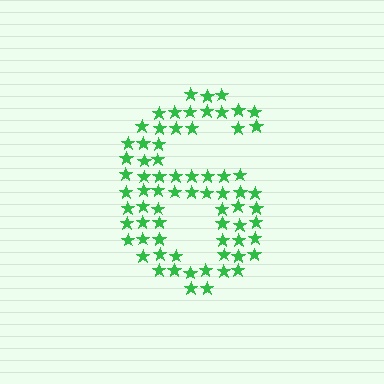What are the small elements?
The small elements are stars.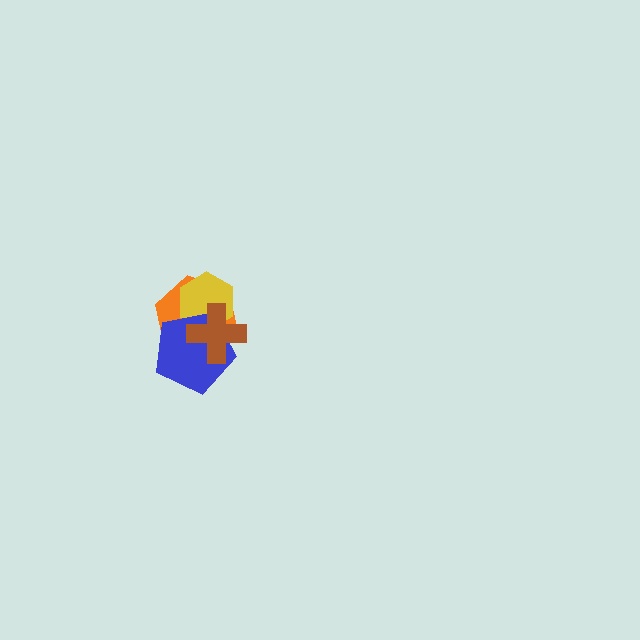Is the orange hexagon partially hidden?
Yes, it is partially covered by another shape.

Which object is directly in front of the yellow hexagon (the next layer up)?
The blue pentagon is directly in front of the yellow hexagon.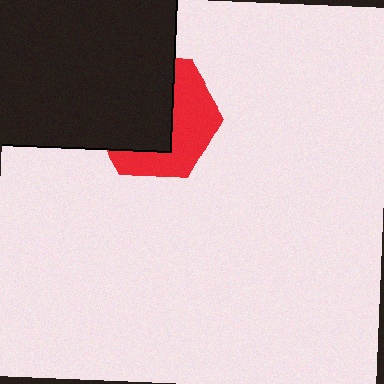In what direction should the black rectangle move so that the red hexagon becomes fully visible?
The black rectangle should move toward the upper-left. That is the shortest direction to clear the overlap and leave the red hexagon fully visible.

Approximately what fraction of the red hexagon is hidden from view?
Roughly 55% of the red hexagon is hidden behind the black rectangle.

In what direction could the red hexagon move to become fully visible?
The red hexagon could move toward the lower-right. That would shift it out from behind the black rectangle entirely.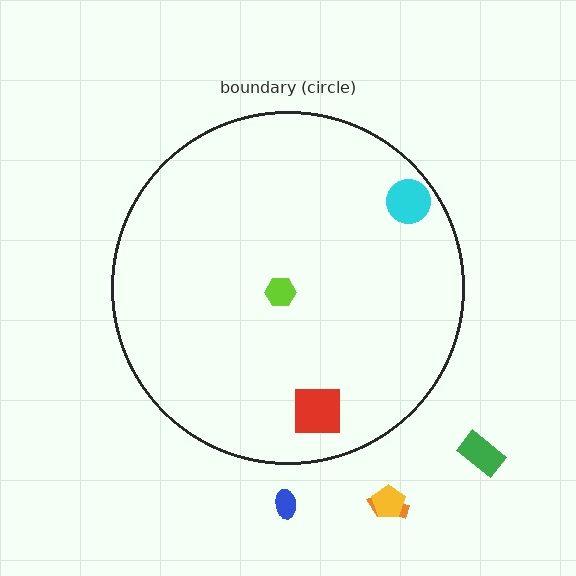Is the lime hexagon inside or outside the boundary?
Inside.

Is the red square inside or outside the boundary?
Inside.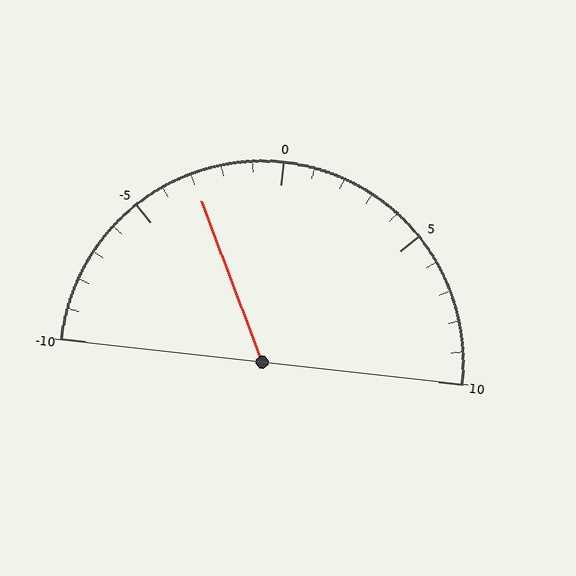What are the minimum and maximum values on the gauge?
The gauge ranges from -10 to 10.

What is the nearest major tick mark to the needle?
The nearest major tick mark is -5.